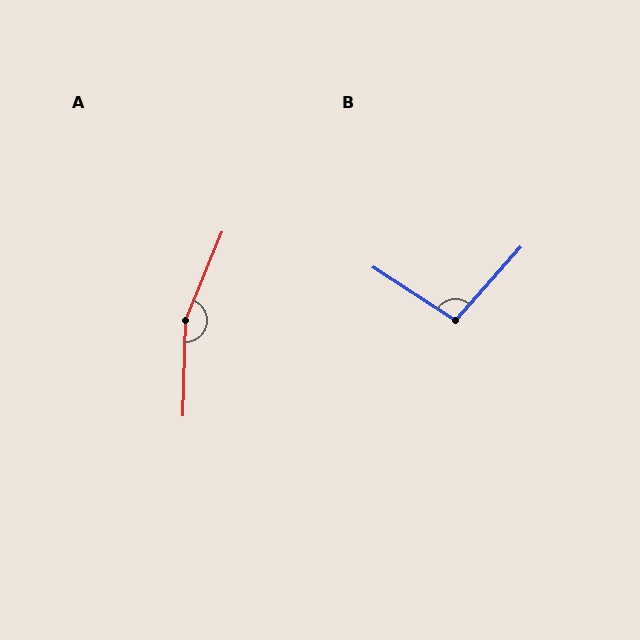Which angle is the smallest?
B, at approximately 99 degrees.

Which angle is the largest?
A, at approximately 159 degrees.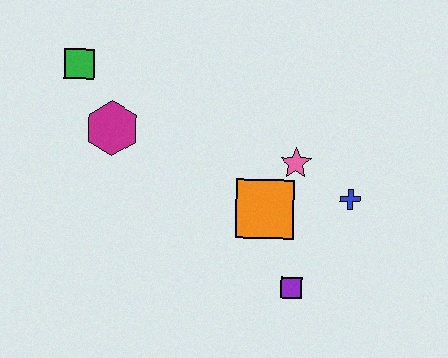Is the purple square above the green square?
No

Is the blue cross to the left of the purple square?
No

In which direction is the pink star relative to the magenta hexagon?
The pink star is to the right of the magenta hexagon.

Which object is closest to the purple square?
The orange square is closest to the purple square.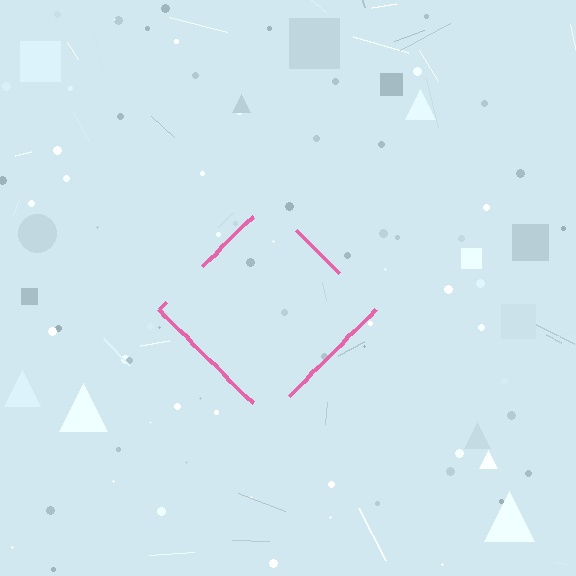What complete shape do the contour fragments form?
The contour fragments form a diamond.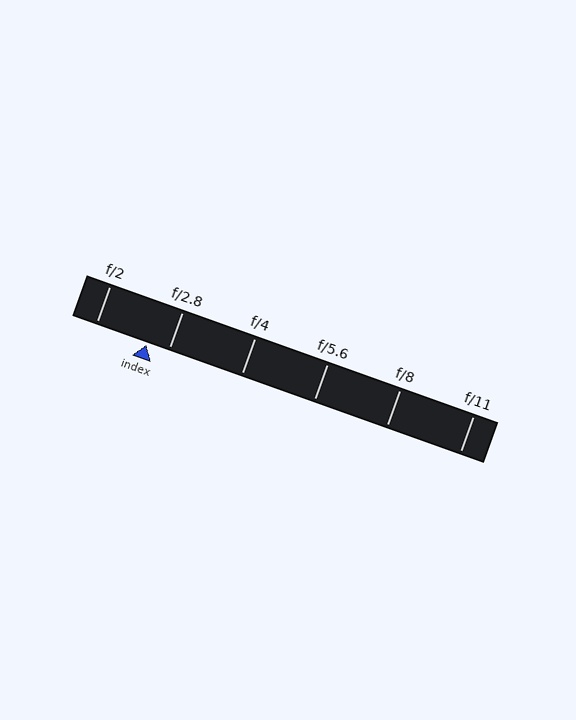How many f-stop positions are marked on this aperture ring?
There are 6 f-stop positions marked.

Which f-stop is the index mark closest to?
The index mark is closest to f/2.8.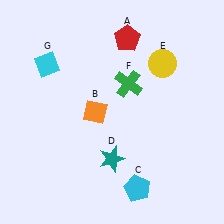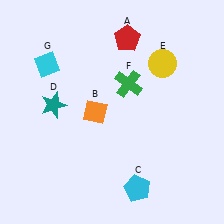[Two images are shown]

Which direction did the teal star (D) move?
The teal star (D) moved left.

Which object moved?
The teal star (D) moved left.